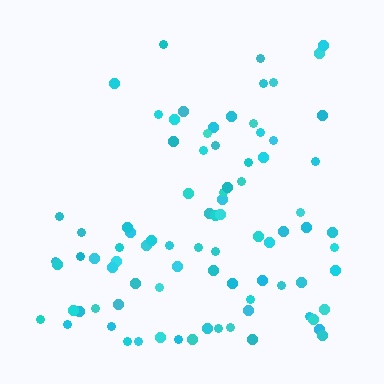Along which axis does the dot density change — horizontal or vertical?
Vertical.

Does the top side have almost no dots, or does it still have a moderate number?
Still a moderate number, just noticeably fewer than the bottom.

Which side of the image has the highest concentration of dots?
The bottom.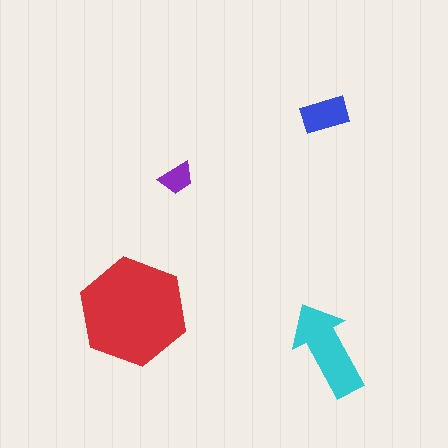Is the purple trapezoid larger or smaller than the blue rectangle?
Smaller.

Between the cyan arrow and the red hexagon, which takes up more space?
The red hexagon.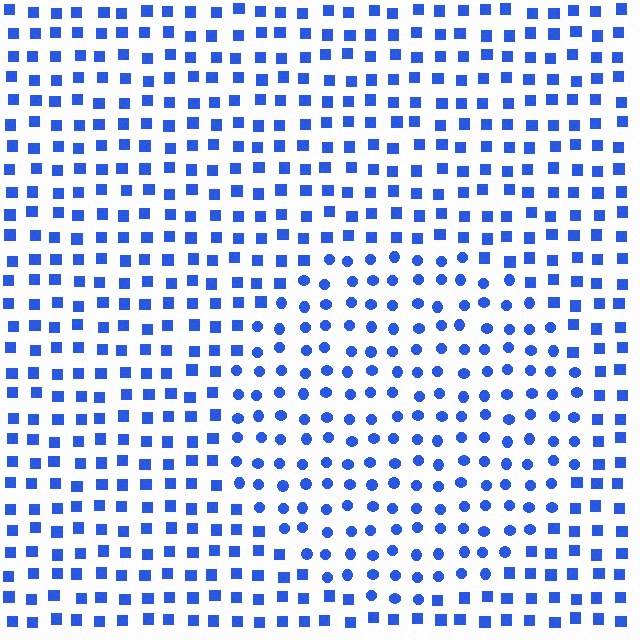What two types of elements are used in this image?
The image uses circles inside the circle region and squares outside it.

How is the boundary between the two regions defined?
The boundary is defined by a change in element shape: circles inside vs. squares outside. All elements share the same color and spacing.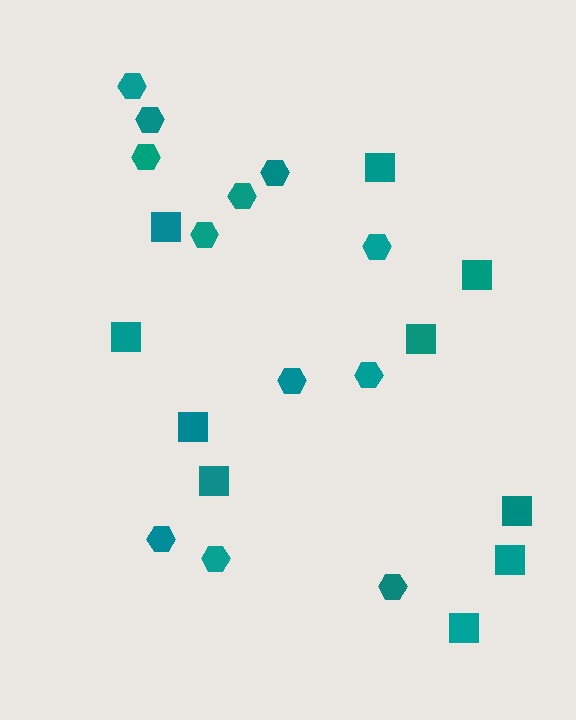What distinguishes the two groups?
There are 2 groups: one group of hexagons (12) and one group of squares (10).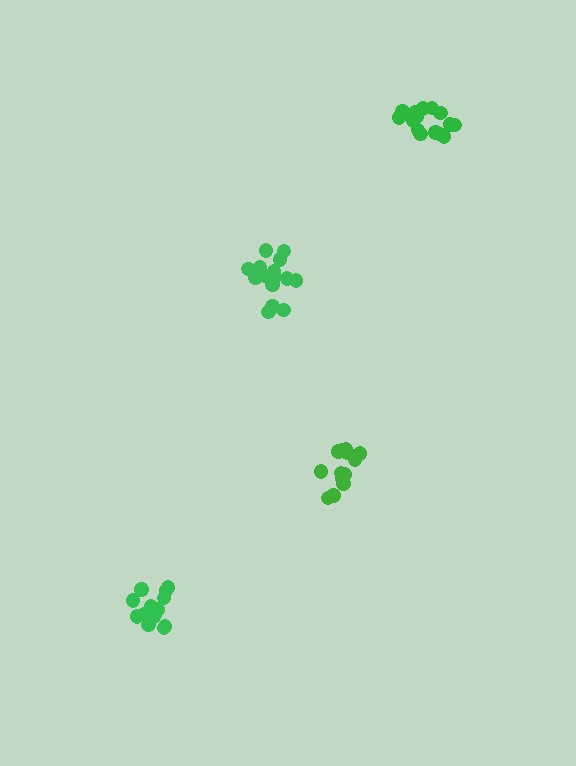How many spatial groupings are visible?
There are 4 spatial groupings.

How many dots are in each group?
Group 1: 14 dots, Group 2: 17 dots, Group 3: 18 dots, Group 4: 16 dots (65 total).